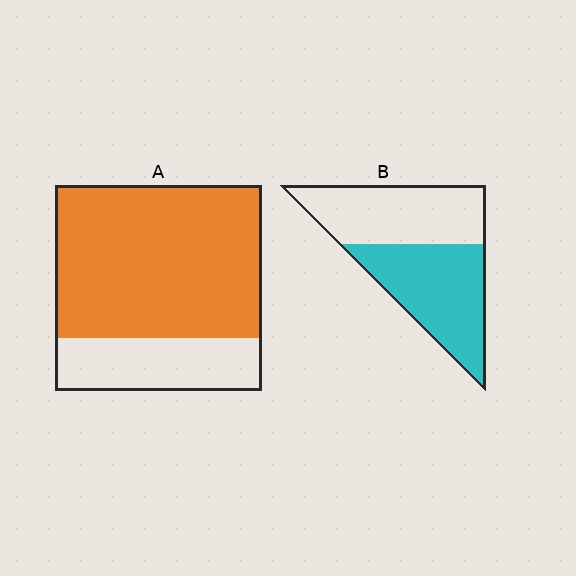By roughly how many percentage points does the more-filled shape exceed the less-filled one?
By roughly 25 percentage points (A over B).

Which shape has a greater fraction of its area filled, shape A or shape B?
Shape A.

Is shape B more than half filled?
Roughly half.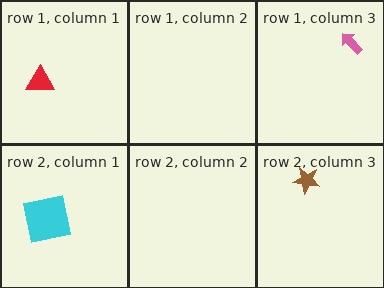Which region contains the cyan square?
The row 2, column 1 region.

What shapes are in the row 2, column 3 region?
The brown star.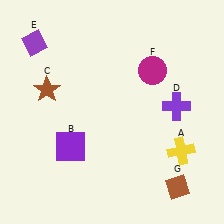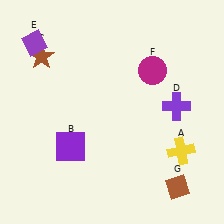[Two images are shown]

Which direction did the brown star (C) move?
The brown star (C) moved up.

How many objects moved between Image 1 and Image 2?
1 object moved between the two images.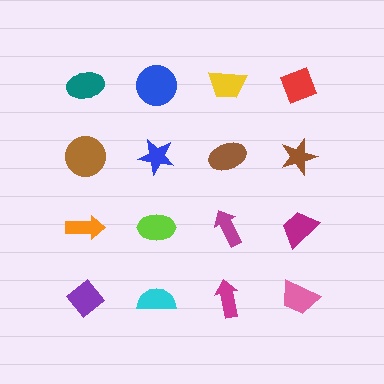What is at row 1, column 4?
A red diamond.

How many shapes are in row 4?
4 shapes.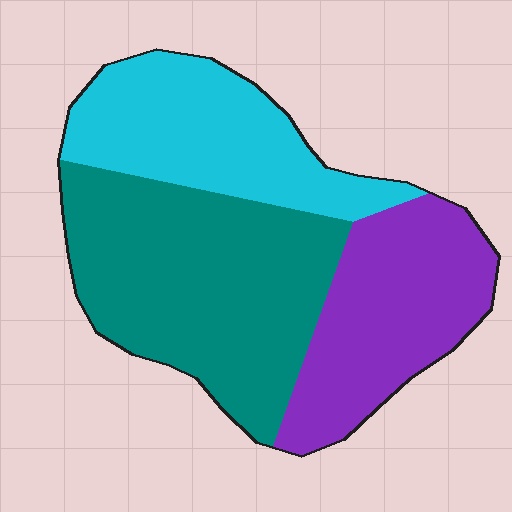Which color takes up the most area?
Teal, at roughly 45%.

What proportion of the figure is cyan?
Cyan takes up between a sixth and a third of the figure.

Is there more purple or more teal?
Teal.